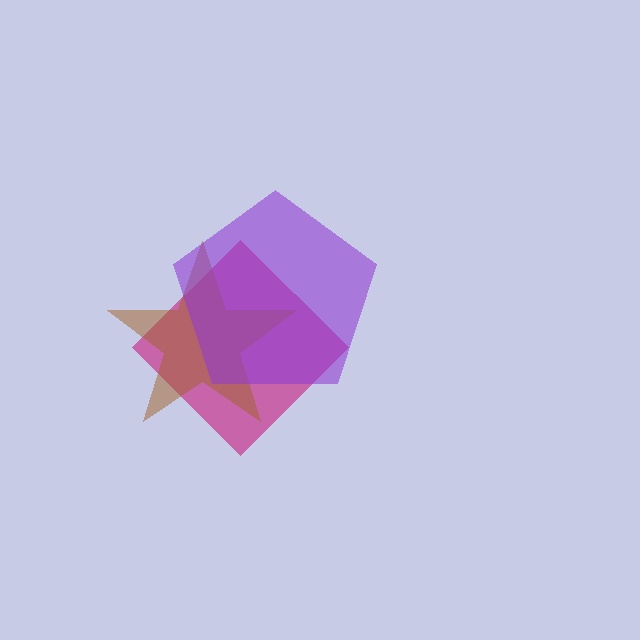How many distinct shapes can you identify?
There are 3 distinct shapes: a magenta diamond, a brown star, a purple pentagon.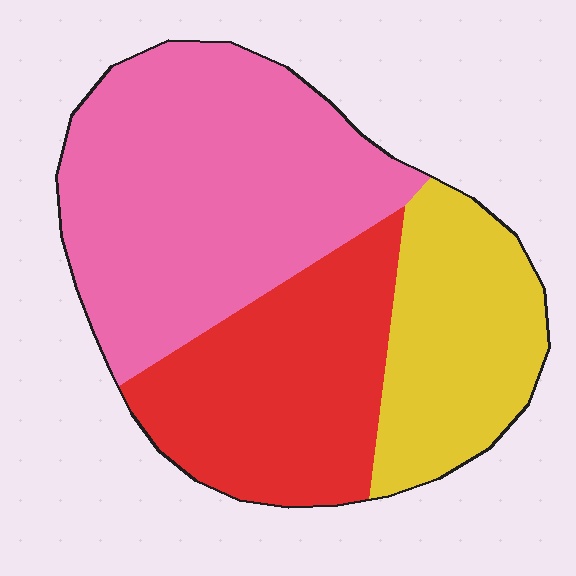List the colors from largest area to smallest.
From largest to smallest: pink, red, yellow.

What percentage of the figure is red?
Red covers 30% of the figure.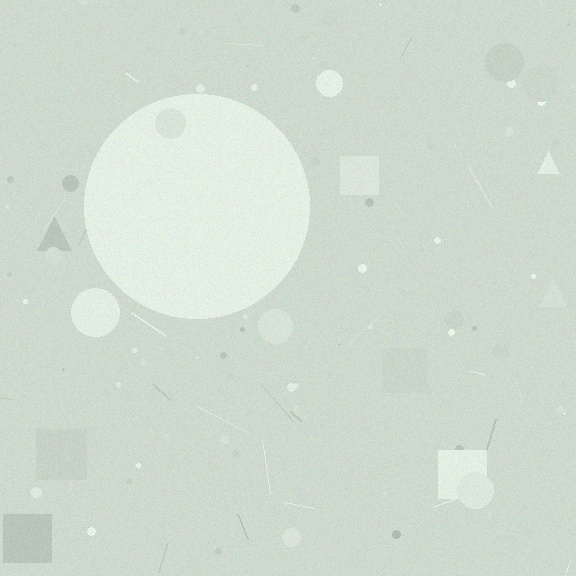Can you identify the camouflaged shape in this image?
The camouflaged shape is a circle.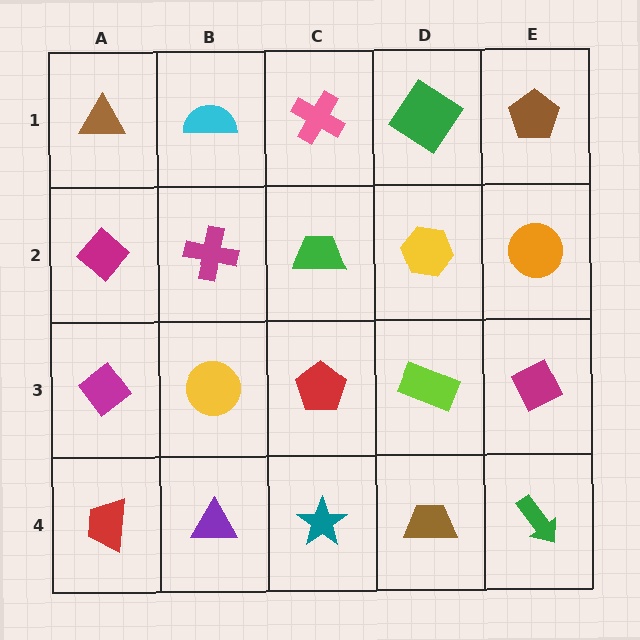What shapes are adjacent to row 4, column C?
A red pentagon (row 3, column C), a purple triangle (row 4, column B), a brown trapezoid (row 4, column D).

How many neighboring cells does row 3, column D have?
4.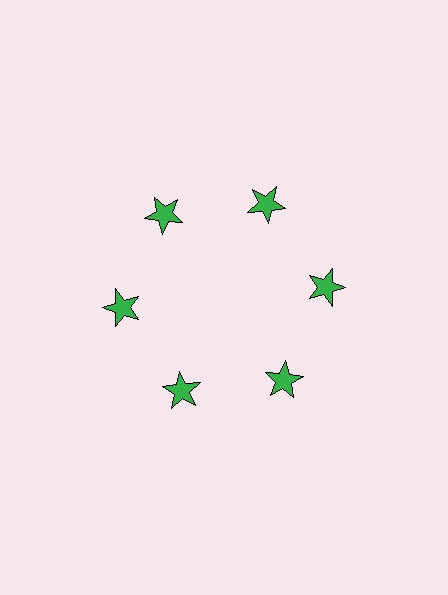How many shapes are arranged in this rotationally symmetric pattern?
There are 6 shapes, arranged in 6 groups of 1.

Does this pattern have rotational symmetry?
Yes, this pattern has 6-fold rotational symmetry. It looks the same after rotating 60 degrees around the center.